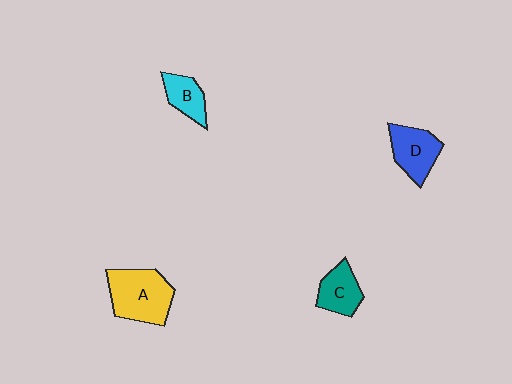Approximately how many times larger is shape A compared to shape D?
Approximately 1.4 times.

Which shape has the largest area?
Shape A (yellow).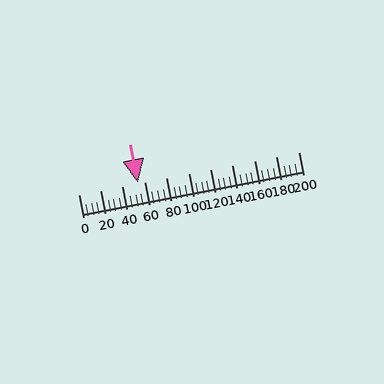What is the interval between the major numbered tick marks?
The major tick marks are spaced 20 units apart.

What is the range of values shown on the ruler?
The ruler shows values from 0 to 200.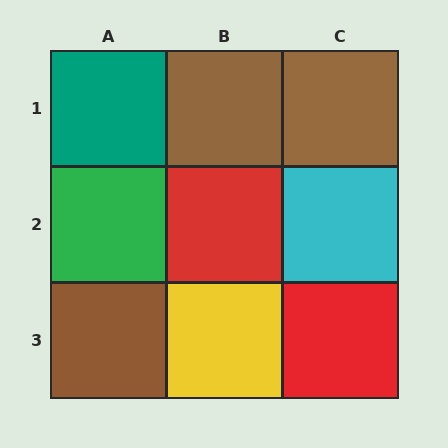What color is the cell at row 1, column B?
Brown.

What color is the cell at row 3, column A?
Brown.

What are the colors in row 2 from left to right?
Green, red, cyan.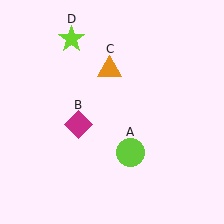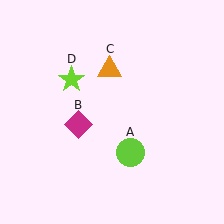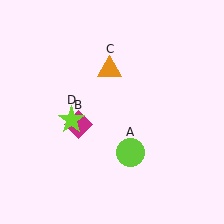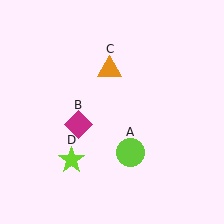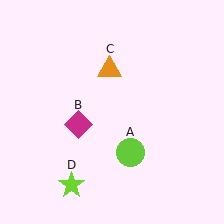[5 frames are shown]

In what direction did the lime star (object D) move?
The lime star (object D) moved down.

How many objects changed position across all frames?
1 object changed position: lime star (object D).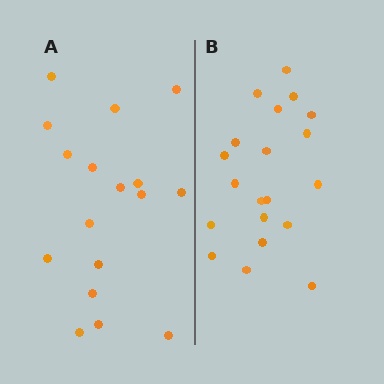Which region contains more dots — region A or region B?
Region B (the right region) has more dots.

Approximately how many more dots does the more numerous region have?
Region B has just a few more — roughly 2 or 3 more dots than region A.